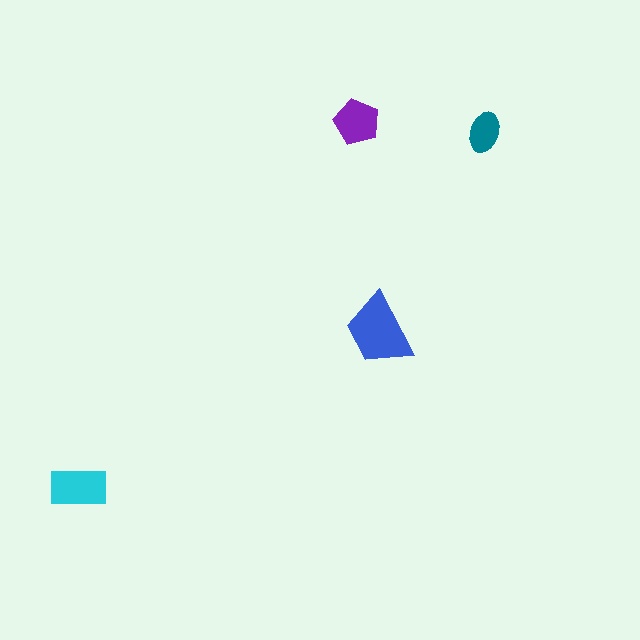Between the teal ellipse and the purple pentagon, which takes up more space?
The purple pentagon.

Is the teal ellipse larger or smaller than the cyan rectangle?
Smaller.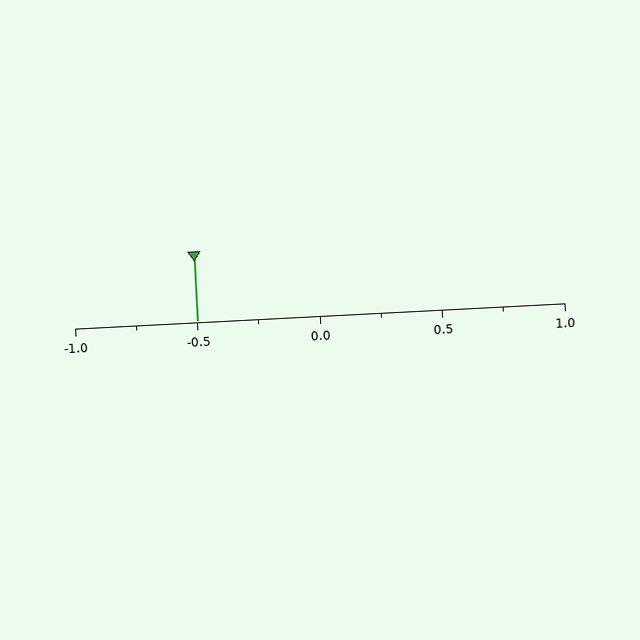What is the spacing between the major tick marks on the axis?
The major ticks are spaced 0.5 apart.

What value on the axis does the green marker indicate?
The marker indicates approximately -0.5.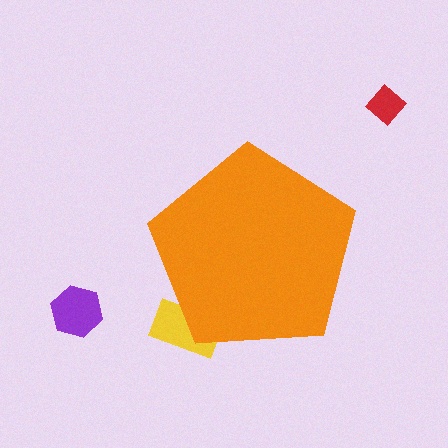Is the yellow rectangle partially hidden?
Yes, the yellow rectangle is partially hidden behind the orange pentagon.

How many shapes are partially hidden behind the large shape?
1 shape is partially hidden.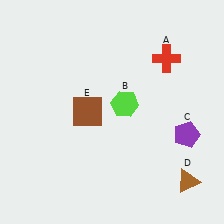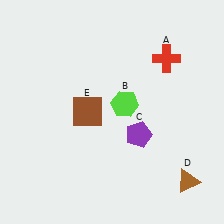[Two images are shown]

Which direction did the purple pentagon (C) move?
The purple pentagon (C) moved left.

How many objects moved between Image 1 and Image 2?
1 object moved between the two images.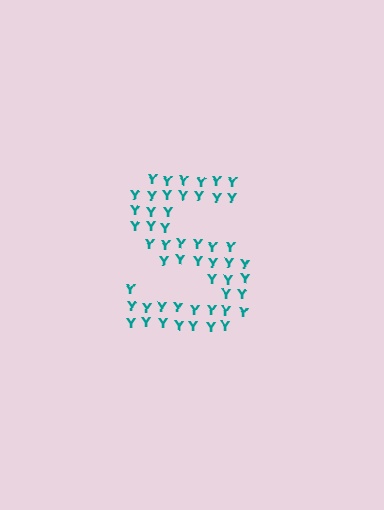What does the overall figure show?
The overall figure shows the letter S.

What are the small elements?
The small elements are letter Y's.